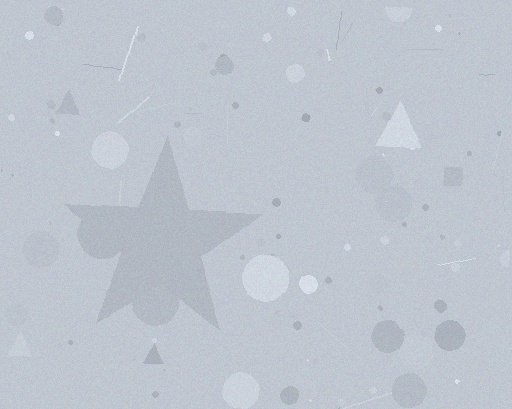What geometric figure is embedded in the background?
A star is embedded in the background.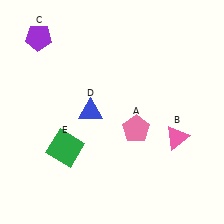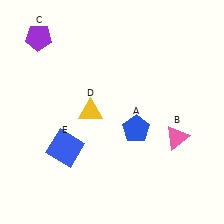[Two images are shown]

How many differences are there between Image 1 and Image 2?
There are 3 differences between the two images.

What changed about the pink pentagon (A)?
In Image 1, A is pink. In Image 2, it changed to blue.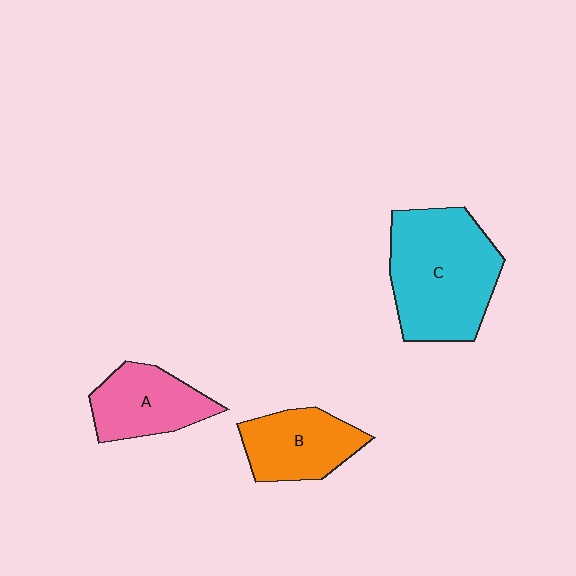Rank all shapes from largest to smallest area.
From largest to smallest: C (cyan), B (orange), A (pink).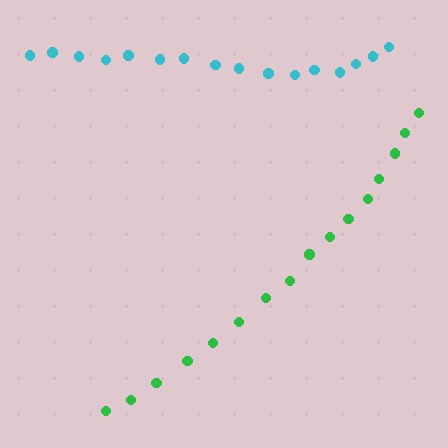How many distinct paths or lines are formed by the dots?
There are 2 distinct paths.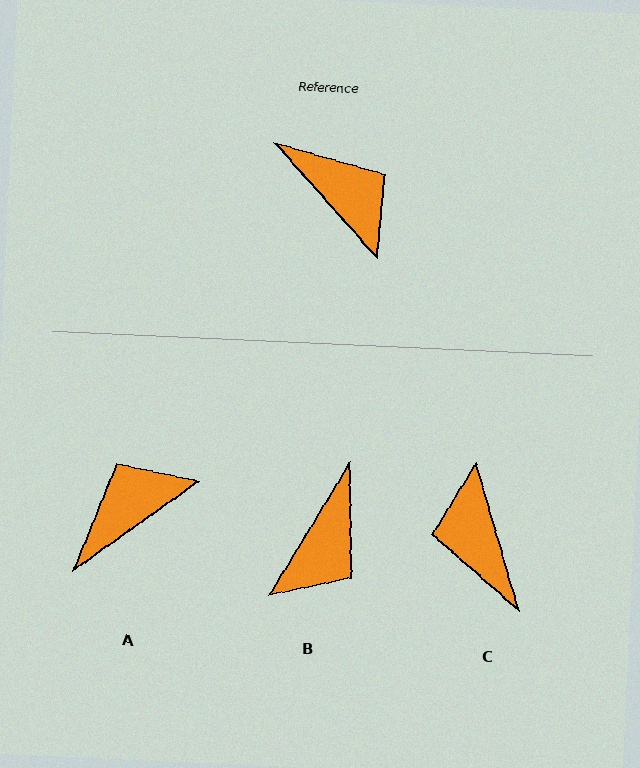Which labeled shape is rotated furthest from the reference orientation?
C, about 155 degrees away.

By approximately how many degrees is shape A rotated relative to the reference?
Approximately 84 degrees counter-clockwise.